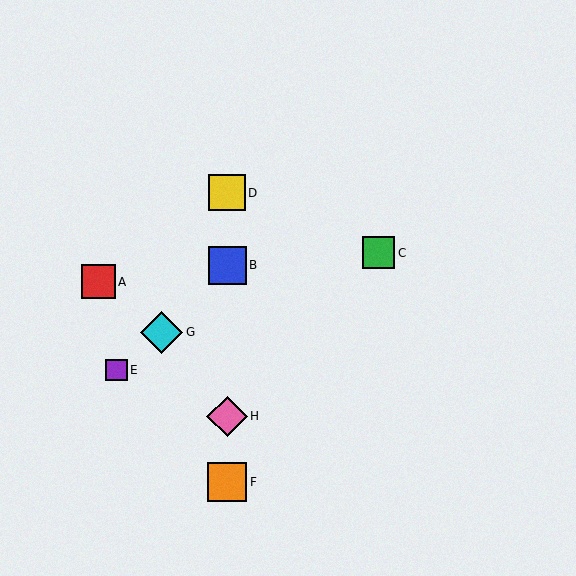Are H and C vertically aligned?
No, H is at x≈227 and C is at x≈378.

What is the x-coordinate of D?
Object D is at x≈227.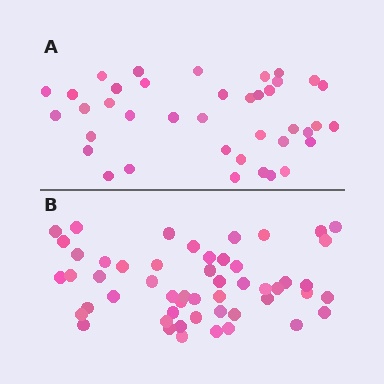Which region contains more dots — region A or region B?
Region B (the bottom region) has more dots.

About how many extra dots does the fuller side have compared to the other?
Region B has approximately 15 more dots than region A.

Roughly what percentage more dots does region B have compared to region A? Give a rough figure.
About 35% more.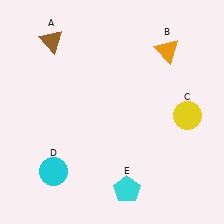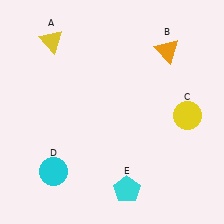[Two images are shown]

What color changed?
The triangle (A) changed from brown in Image 1 to yellow in Image 2.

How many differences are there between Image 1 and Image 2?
There is 1 difference between the two images.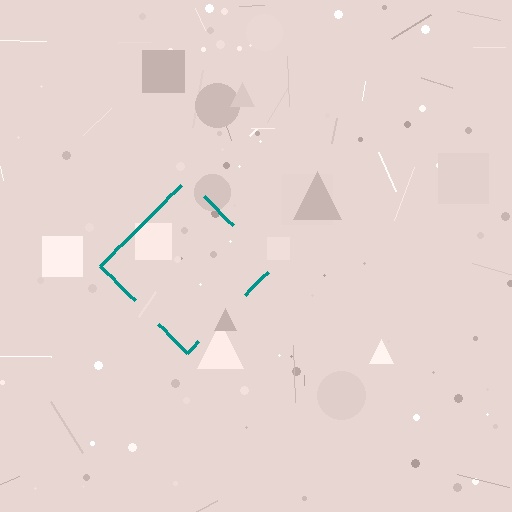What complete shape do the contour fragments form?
The contour fragments form a diamond.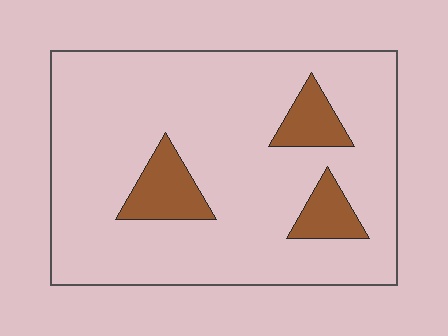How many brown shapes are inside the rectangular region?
3.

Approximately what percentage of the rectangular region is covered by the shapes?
Approximately 15%.